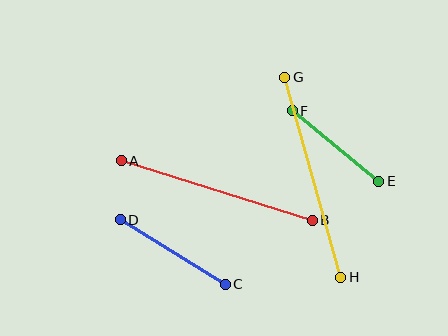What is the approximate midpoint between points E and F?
The midpoint is at approximately (336, 146) pixels.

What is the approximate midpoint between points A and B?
The midpoint is at approximately (217, 190) pixels.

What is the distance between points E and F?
The distance is approximately 112 pixels.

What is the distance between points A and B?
The distance is approximately 200 pixels.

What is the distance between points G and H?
The distance is approximately 208 pixels.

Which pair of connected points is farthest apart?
Points G and H are farthest apart.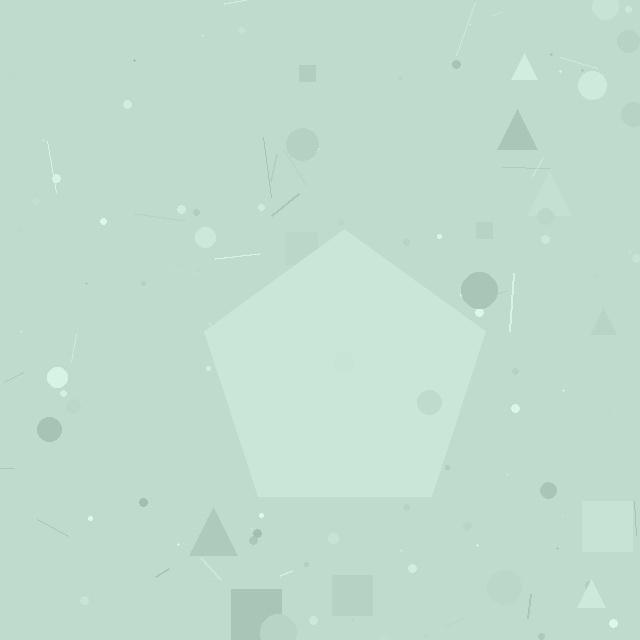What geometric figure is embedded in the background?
A pentagon is embedded in the background.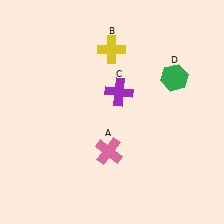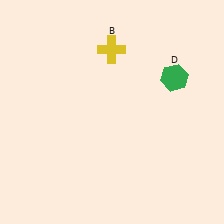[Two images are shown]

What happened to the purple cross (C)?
The purple cross (C) was removed in Image 2. It was in the top-right area of Image 1.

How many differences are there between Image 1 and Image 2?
There are 2 differences between the two images.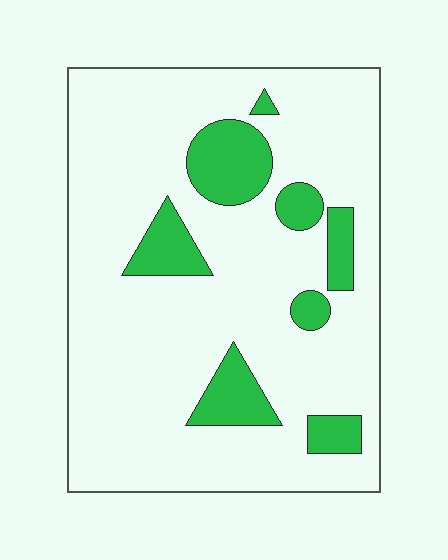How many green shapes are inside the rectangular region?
8.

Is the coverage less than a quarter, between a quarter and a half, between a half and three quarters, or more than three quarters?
Less than a quarter.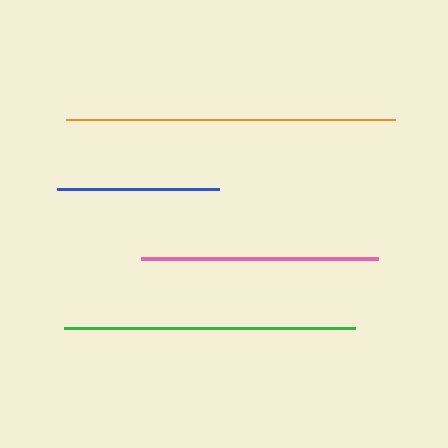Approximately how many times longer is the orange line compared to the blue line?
The orange line is approximately 2.0 times the length of the blue line.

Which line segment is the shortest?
The blue line is the shortest at approximately 162 pixels.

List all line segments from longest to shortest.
From longest to shortest: orange, green, pink, blue.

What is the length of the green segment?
The green segment is approximately 291 pixels long.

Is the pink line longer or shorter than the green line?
The green line is longer than the pink line.